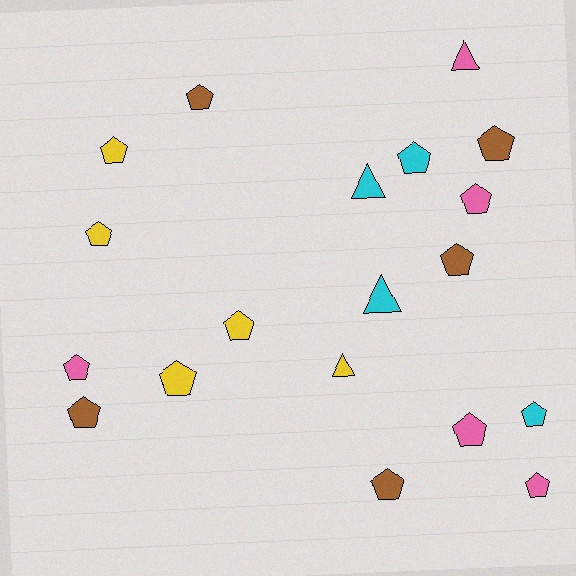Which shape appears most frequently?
Pentagon, with 15 objects.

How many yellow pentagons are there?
There are 4 yellow pentagons.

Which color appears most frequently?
Yellow, with 5 objects.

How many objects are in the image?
There are 19 objects.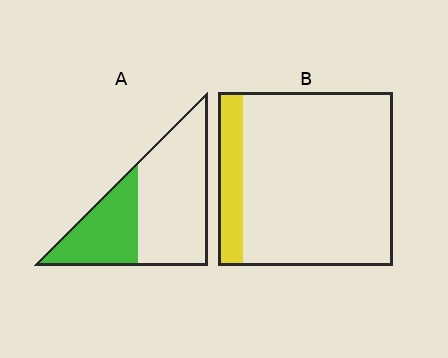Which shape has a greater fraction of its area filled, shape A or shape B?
Shape A.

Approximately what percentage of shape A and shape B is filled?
A is approximately 35% and B is approximately 15%.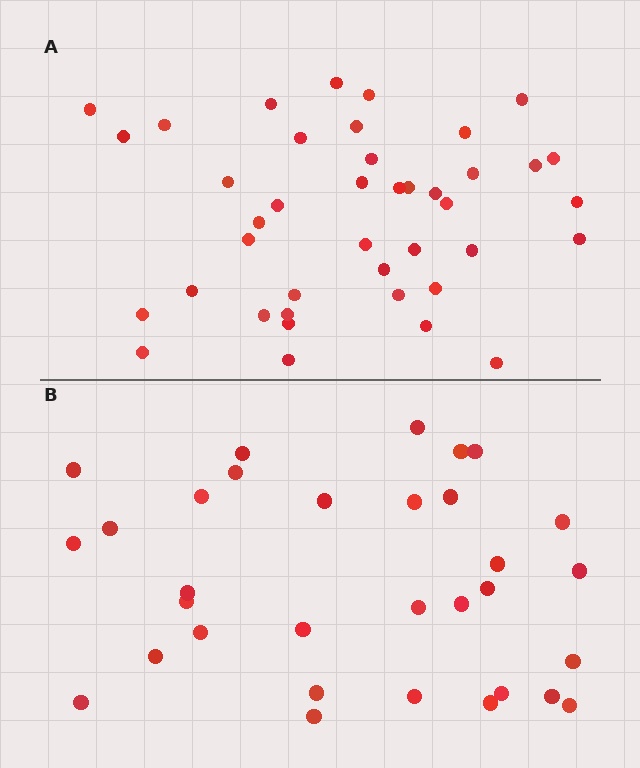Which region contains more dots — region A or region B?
Region A (the top region) has more dots.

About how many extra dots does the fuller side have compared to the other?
Region A has roughly 8 or so more dots than region B.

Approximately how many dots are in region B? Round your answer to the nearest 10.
About 30 dots. (The exact count is 32, which rounds to 30.)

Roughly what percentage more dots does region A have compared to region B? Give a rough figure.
About 30% more.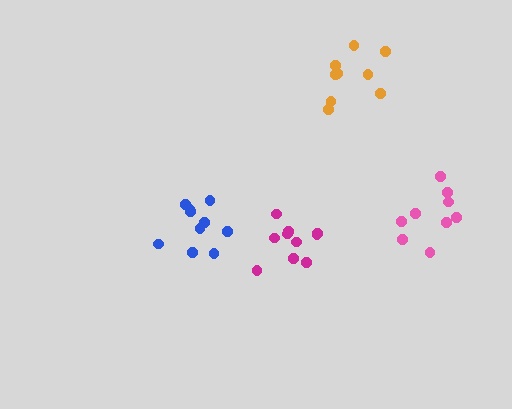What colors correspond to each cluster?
The clusters are colored: orange, magenta, pink, blue.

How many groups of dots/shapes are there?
There are 4 groups.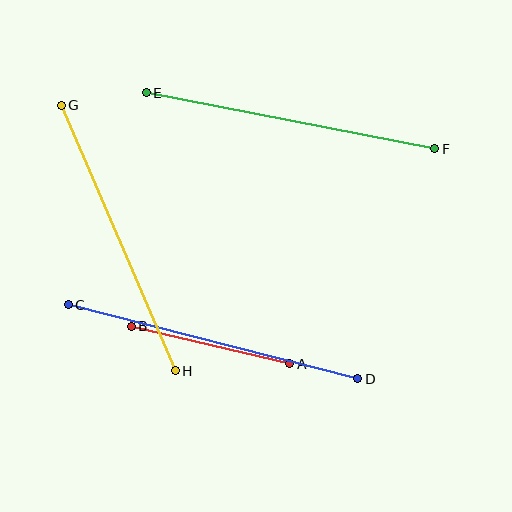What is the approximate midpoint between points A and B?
The midpoint is at approximately (211, 345) pixels.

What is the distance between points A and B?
The distance is approximately 163 pixels.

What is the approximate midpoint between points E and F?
The midpoint is at approximately (291, 121) pixels.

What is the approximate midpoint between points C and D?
The midpoint is at approximately (213, 342) pixels.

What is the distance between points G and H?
The distance is approximately 289 pixels.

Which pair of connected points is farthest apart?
Points C and D are farthest apart.